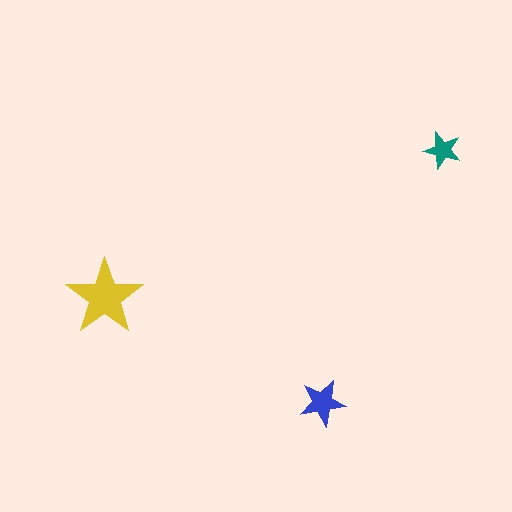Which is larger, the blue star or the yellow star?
The yellow one.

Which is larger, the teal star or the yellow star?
The yellow one.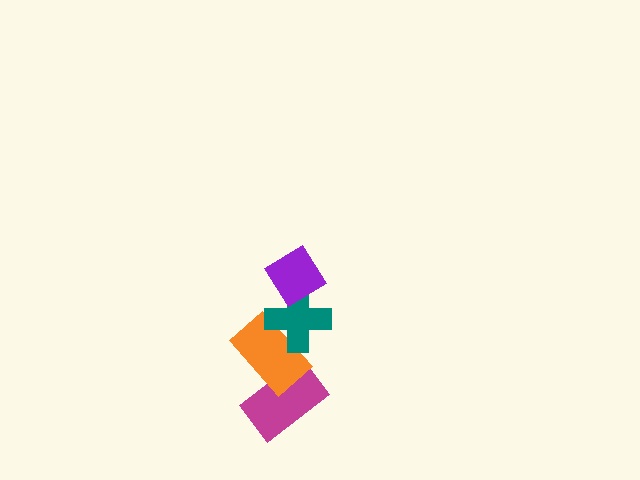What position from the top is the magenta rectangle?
The magenta rectangle is 4th from the top.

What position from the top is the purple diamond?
The purple diamond is 1st from the top.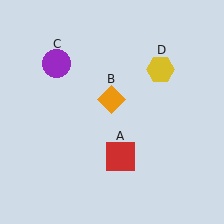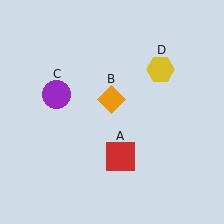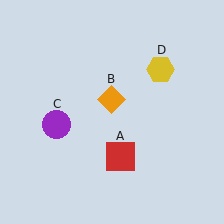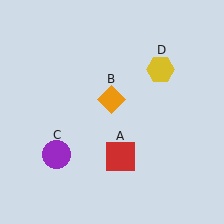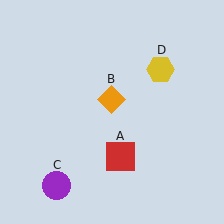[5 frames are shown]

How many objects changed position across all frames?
1 object changed position: purple circle (object C).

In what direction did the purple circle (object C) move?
The purple circle (object C) moved down.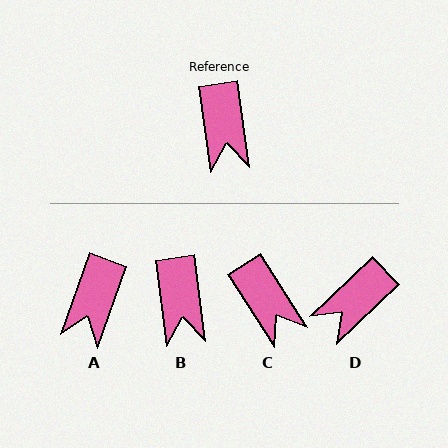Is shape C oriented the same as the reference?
No, it is off by about 24 degrees.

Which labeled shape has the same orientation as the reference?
B.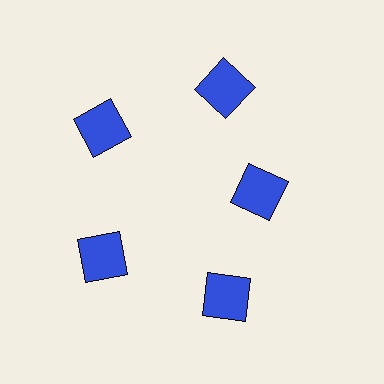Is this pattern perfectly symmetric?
No. The 5 blue squares are arranged in a ring, but one element near the 3 o'clock position is pulled inward toward the center, breaking the 5-fold rotational symmetry.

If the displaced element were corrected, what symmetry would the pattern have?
It would have 5-fold rotational symmetry — the pattern would map onto itself every 72 degrees.